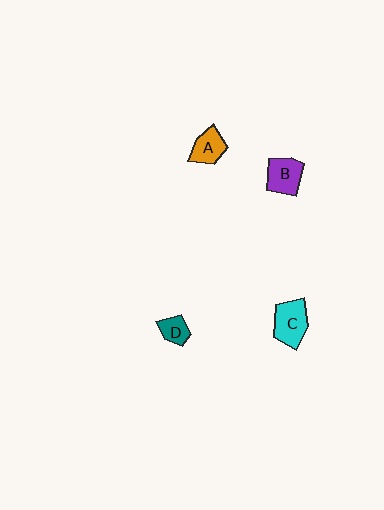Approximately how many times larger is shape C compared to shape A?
Approximately 1.4 times.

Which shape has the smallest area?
Shape D (teal).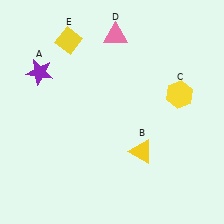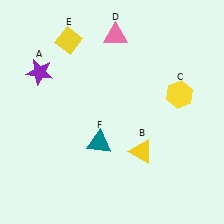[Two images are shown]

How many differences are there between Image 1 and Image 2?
There is 1 difference between the two images.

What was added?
A teal triangle (F) was added in Image 2.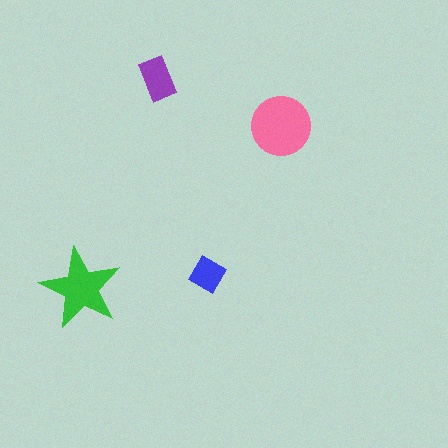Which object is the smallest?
The blue diamond.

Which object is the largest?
The pink circle.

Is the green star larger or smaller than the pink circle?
Smaller.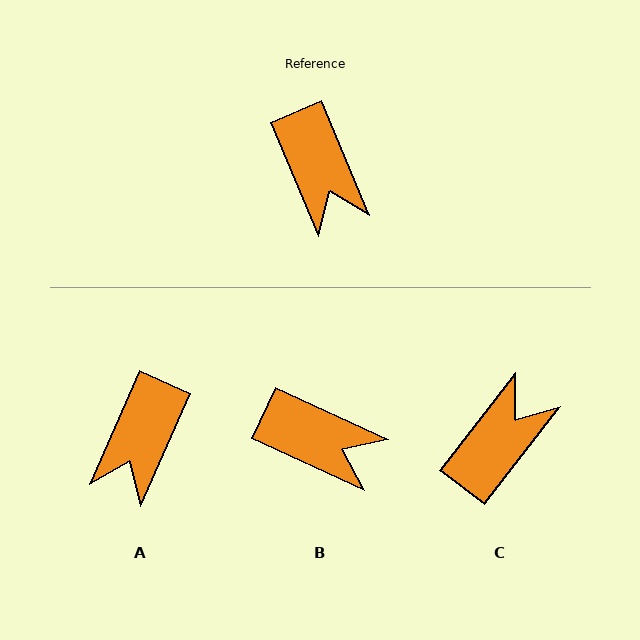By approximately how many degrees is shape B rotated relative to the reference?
Approximately 43 degrees counter-clockwise.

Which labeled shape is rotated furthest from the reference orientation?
C, about 120 degrees away.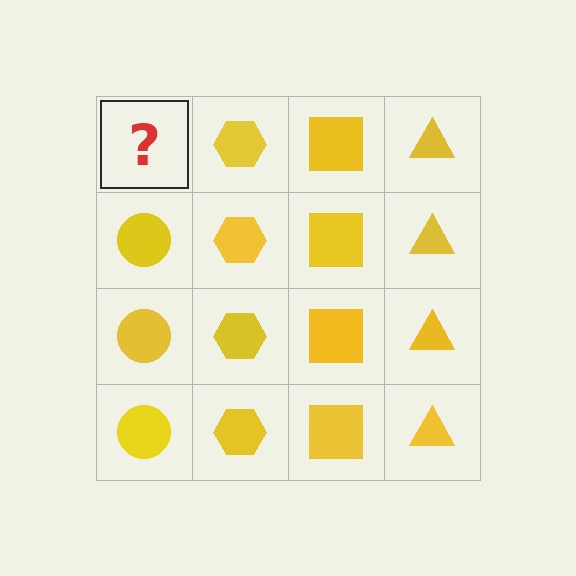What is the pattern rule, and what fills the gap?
The rule is that each column has a consistent shape. The gap should be filled with a yellow circle.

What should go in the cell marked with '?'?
The missing cell should contain a yellow circle.